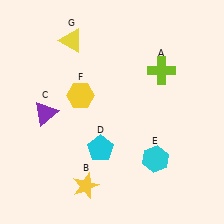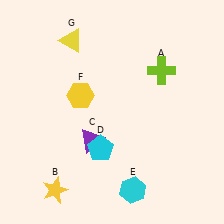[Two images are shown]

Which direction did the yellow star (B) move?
The yellow star (B) moved left.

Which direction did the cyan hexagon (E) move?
The cyan hexagon (E) moved down.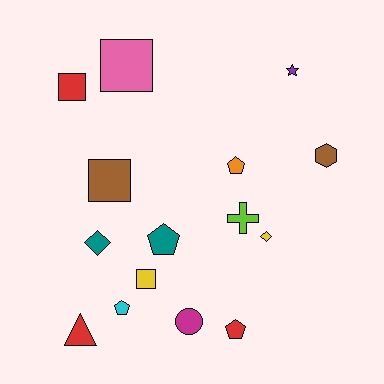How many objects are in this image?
There are 15 objects.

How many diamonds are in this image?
There are 2 diamonds.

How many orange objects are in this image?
There is 1 orange object.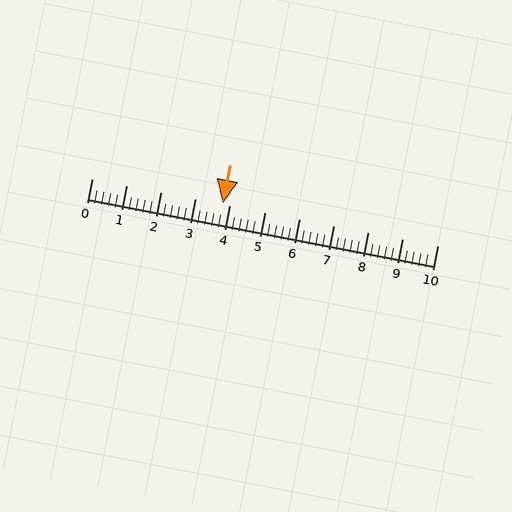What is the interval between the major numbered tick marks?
The major tick marks are spaced 1 units apart.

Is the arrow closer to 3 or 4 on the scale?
The arrow is closer to 4.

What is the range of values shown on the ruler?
The ruler shows values from 0 to 10.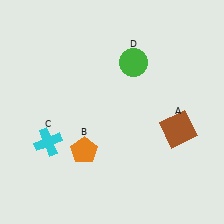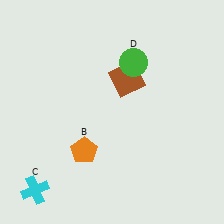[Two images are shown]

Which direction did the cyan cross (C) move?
The cyan cross (C) moved down.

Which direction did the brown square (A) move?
The brown square (A) moved left.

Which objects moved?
The objects that moved are: the brown square (A), the cyan cross (C).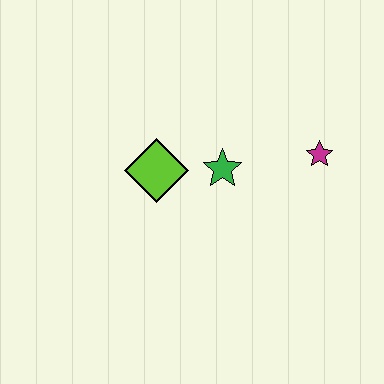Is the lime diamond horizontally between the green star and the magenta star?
No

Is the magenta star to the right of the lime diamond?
Yes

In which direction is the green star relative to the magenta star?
The green star is to the left of the magenta star.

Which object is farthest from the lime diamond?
The magenta star is farthest from the lime diamond.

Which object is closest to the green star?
The lime diamond is closest to the green star.